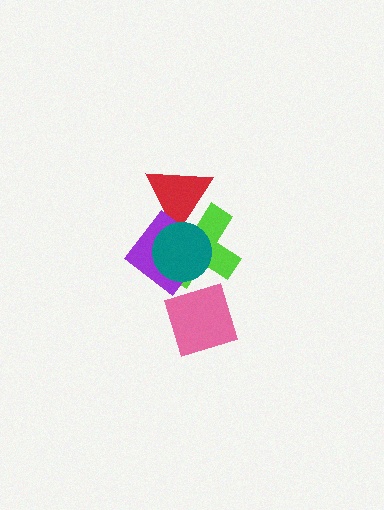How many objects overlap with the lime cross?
3 objects overlap with the lime cross.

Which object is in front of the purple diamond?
The teal circle is in front of the purple diamond.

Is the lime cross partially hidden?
Yes, it is partially covered by another shape.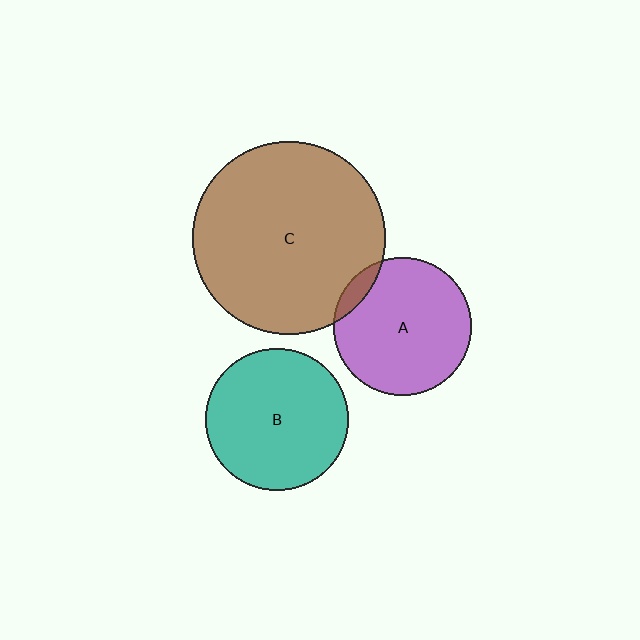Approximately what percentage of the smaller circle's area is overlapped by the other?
Approximately 10%.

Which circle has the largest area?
Circle C (brown).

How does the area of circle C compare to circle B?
Approximately 1.8 times.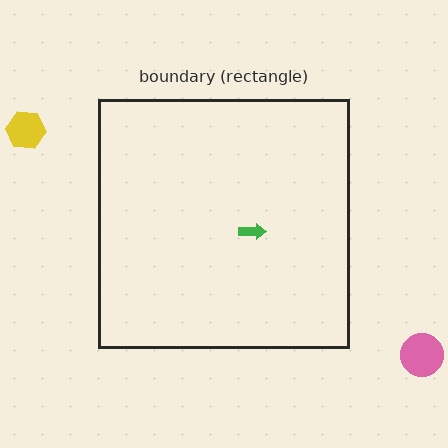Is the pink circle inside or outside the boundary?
Outside.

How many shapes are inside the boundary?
1 inside, 2 outside.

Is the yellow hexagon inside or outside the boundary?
Outside.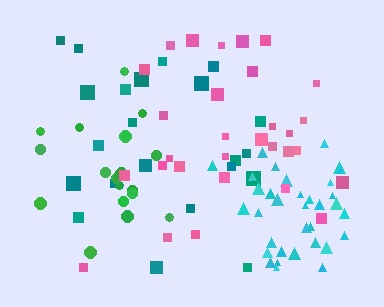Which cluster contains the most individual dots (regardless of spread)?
Cyan (34).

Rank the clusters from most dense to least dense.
cyan, green, pink, teal.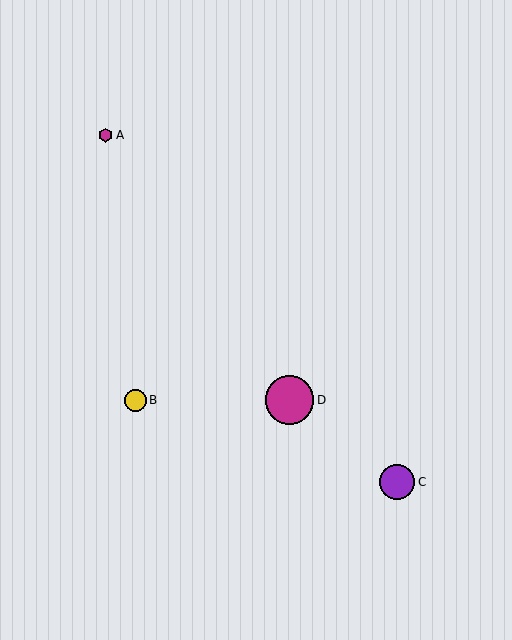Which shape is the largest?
The magenta circle (labeled D) is the largest.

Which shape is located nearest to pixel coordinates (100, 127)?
The magenta hexagon (labeled A) at (106, 135) is nearest to that location.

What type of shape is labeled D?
Shape D is a magenta circle.